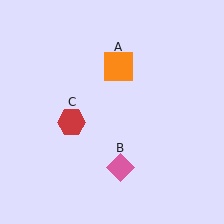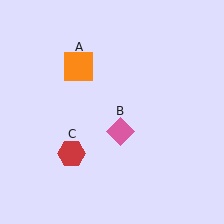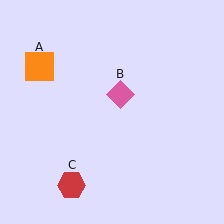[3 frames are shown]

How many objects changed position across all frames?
3 objects changed position: orange square (object A), pink diamond (object B), red hexagon (object C).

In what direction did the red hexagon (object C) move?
The red hexagon (object C) moved down.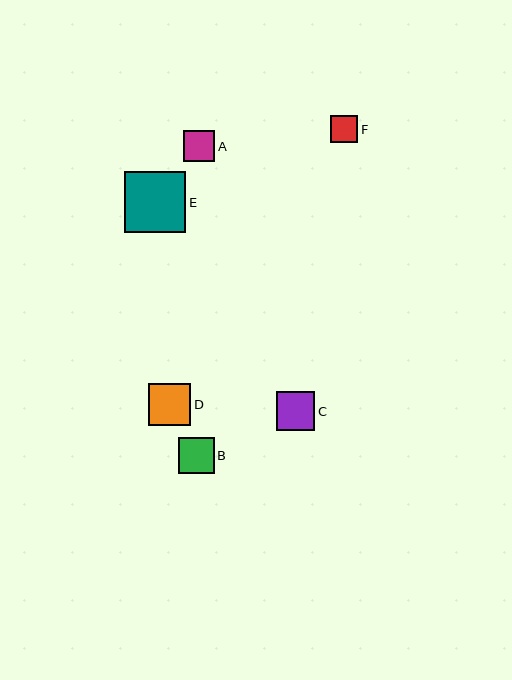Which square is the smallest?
Square F is the smallest with a size of approximately 27 pixels.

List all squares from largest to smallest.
From largest to smallest: E, D, C, B, A, F.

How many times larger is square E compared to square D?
Square E is approximately 1.4 times the size of square D.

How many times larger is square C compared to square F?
Square C is approximately 1.4 times the size of square F.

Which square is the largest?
Square E is the largest with a size of approximately 61 pixels.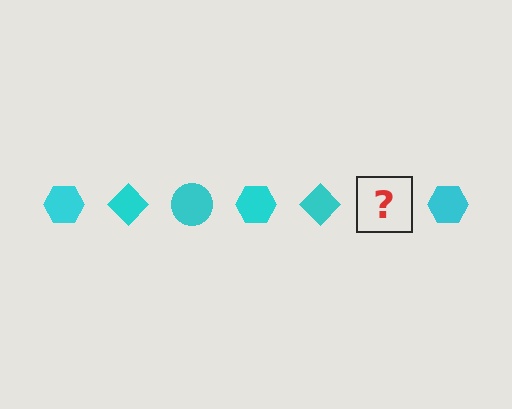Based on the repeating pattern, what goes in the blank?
The blank should be a cyan circle.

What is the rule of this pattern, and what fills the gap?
The rule is that the pattern cycles through hexagon, diamond, circle shapes in cyan. The gap should be filled with a cyan circle.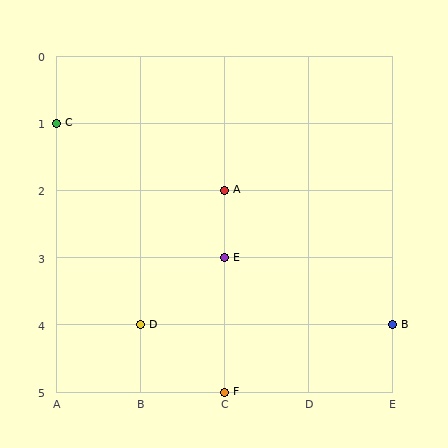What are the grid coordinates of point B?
Point B is at grid coordinates (E, 4).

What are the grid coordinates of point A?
Point A is at grid coordinates (C, 2).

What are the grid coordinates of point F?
Point F is at grid coordinates (C, 5).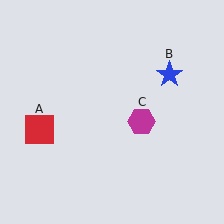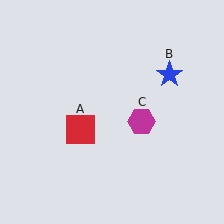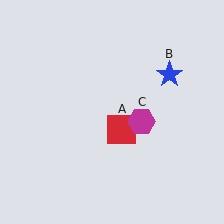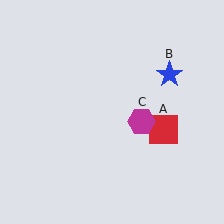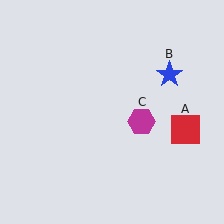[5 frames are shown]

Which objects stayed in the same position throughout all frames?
Blue star (object B) and magenta hexagon (object C) remained stationary.